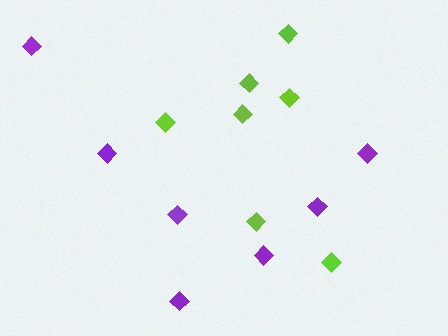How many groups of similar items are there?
There are 2 groups: one group of purple diamonds (7) and one group of lime diamonds (7).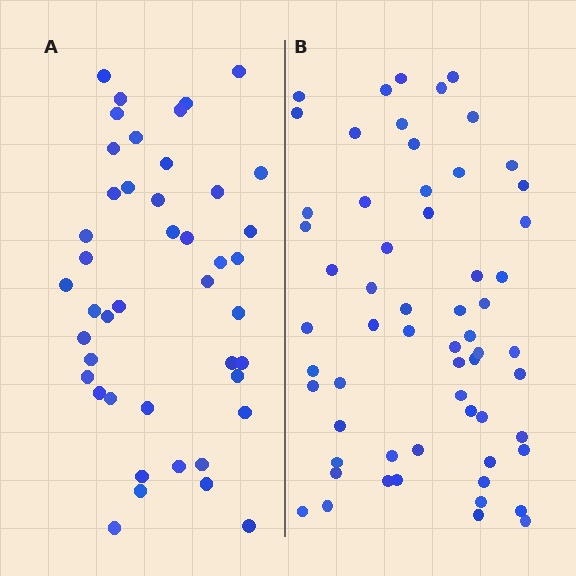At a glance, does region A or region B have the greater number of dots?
Region B (the right region) has more dots.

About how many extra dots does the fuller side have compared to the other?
Region B has approximately 15 more dots than region A.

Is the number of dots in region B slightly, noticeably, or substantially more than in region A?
Region B has noticeably more, but not dramatically so. The ratio is roughly 1.4 to 1.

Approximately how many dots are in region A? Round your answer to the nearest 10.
About 40 dots. (The exact count is 44, which rounds to 40.)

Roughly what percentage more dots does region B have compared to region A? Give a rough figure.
About 35% more.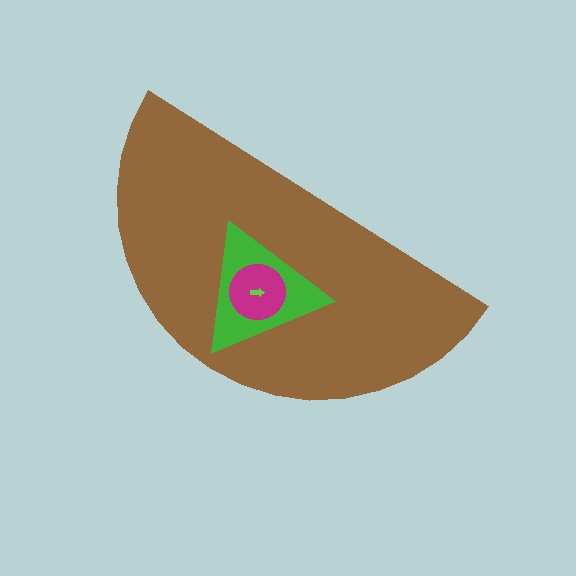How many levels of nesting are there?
4.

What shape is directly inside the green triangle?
The magenta circle.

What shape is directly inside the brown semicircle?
The green triangle.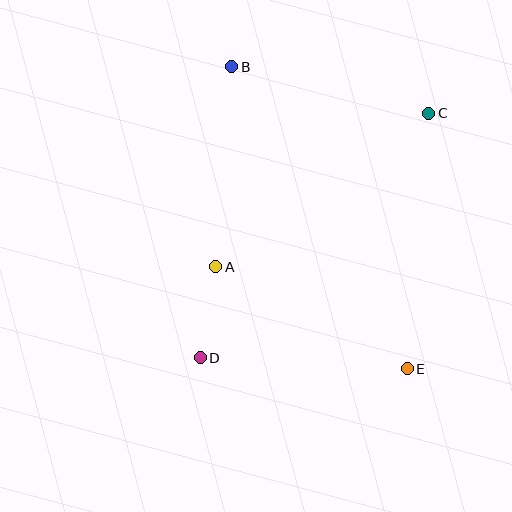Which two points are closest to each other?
Points A and D are closest to each other.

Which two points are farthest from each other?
Points B and E are farthest from each other.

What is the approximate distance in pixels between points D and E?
The distance between D and E is approximately 207 pixels.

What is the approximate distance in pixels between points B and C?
The distance between B and C is approximately 202 pixels.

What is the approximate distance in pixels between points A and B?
The distance between A and B is approximately 201 pixels.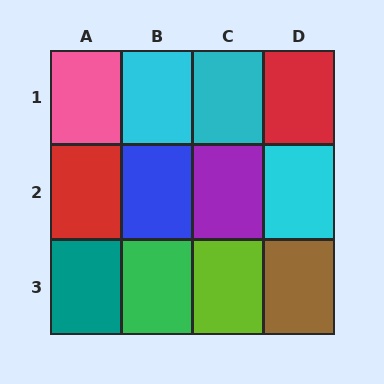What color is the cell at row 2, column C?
Purple.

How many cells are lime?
1 cell is lime.